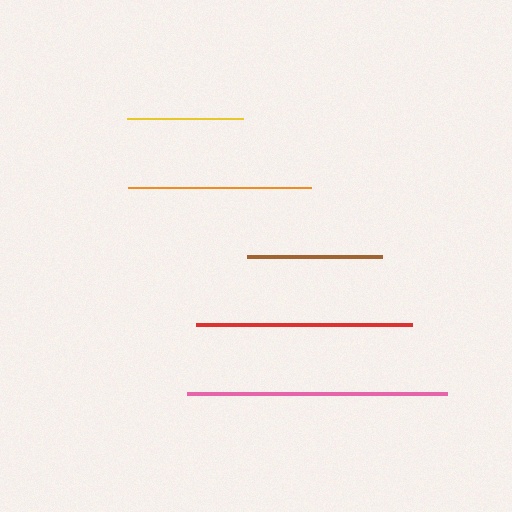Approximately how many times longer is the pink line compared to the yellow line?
The pink line is approximately 2.2 times the length of the yellow line.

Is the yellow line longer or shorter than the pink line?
The pink line is longer than the yellow line.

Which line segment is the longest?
The pink line is the longest at approximately 260 pixels.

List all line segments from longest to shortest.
From longest to shortest: pink, red, orange, brown, yellow.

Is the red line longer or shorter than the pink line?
The pink line is longer than the red line.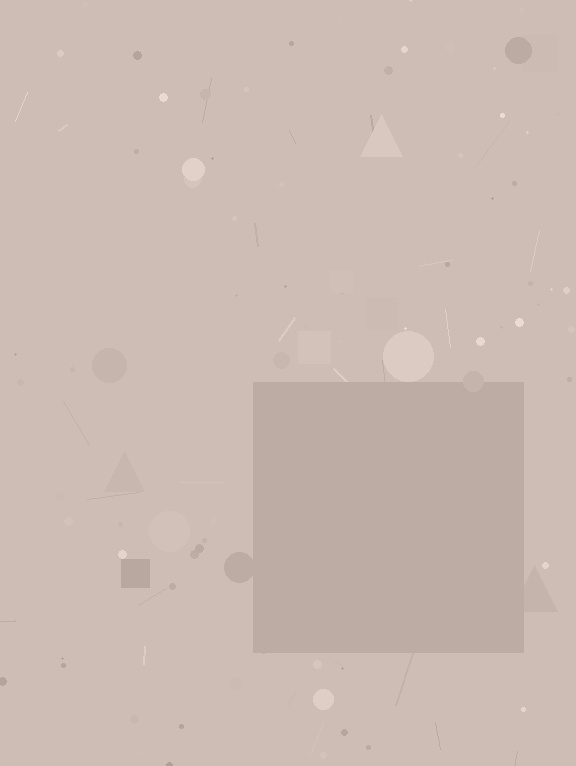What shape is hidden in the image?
A square is hidden in the image.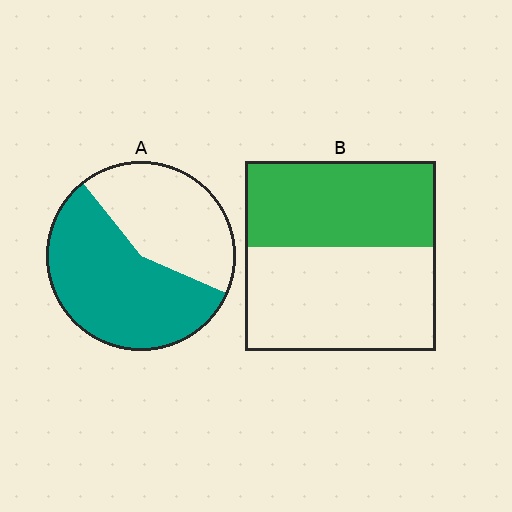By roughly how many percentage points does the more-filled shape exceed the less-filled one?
By roughly 15 percentage points (A over B).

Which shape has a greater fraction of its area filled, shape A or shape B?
Shape A.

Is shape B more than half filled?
No.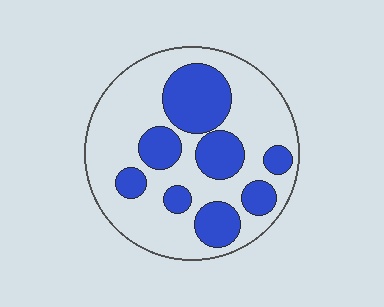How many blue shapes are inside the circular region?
8.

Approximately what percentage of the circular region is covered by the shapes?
Approximately 35%.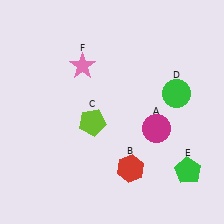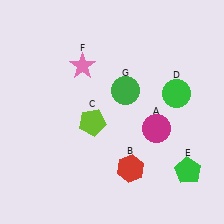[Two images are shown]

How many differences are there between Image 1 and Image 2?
There is 1 difference between the two images.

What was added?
A green circle (G) was added in Image 2.